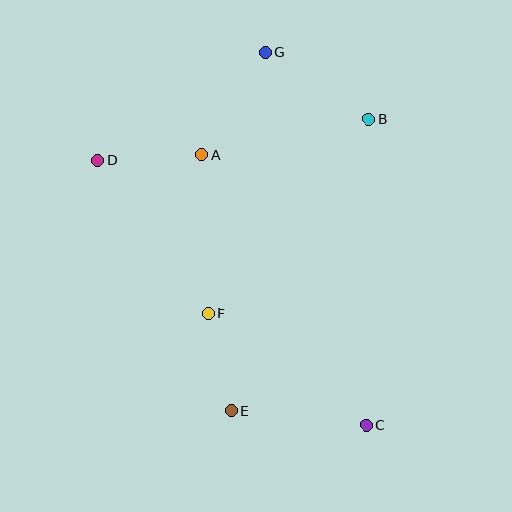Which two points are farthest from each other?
Points C and G are farthest from each other.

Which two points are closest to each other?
Points E and F are closest to each other.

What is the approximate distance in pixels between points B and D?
The distance between B and D is approximately 274 pixels.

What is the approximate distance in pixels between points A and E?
The distance between A and E is approximately 257 pixels.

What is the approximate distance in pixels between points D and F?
The distance between D and F is approximately 189 pixels.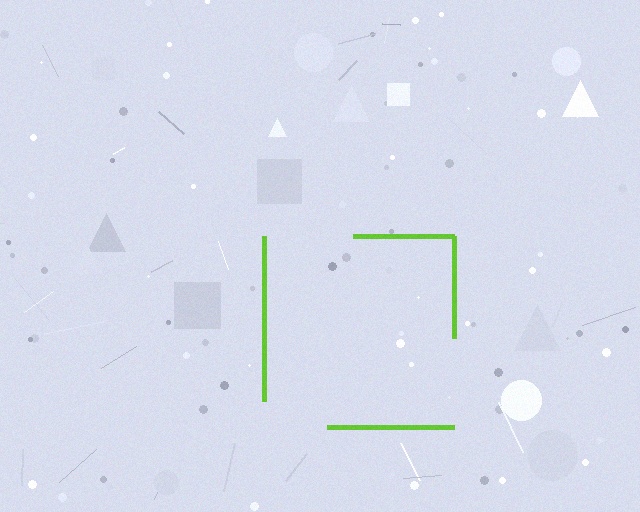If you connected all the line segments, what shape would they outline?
They would outline a square.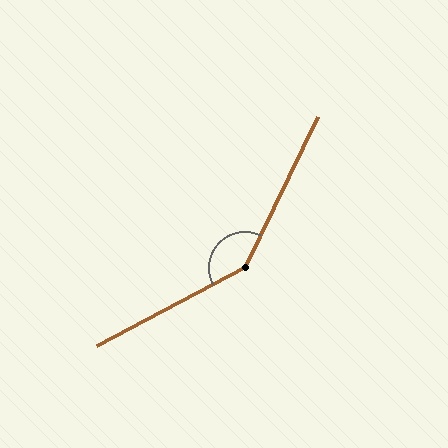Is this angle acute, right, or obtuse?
It is obtuse.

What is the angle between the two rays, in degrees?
Approximately 144 degrees.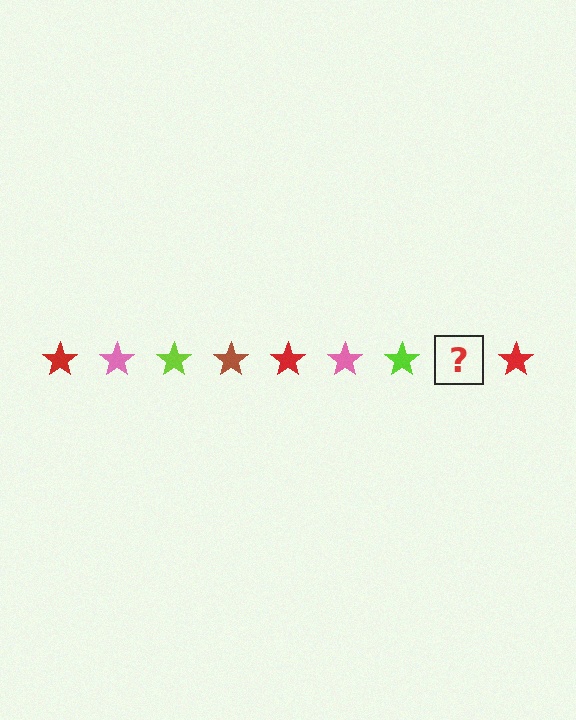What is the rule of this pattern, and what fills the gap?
The rule is that the pattern cycles through red, pink, lime, brown stars. The gap should be filled with a brown star.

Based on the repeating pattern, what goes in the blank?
The blank should be a brown star.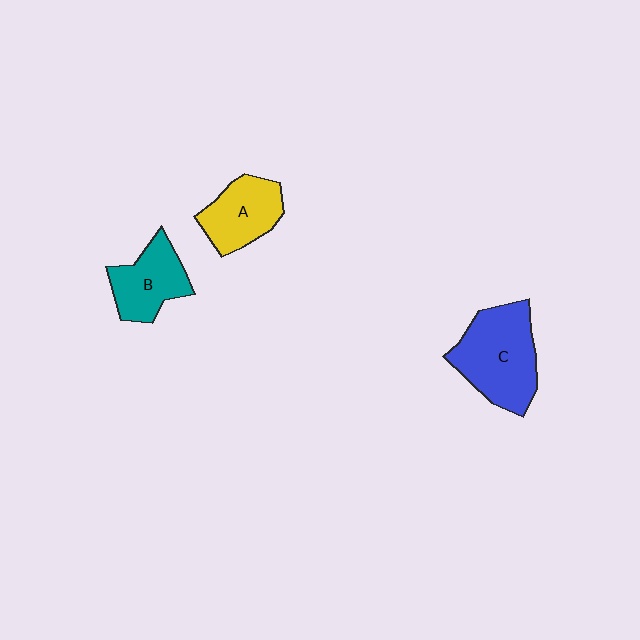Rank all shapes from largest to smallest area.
From largest to smallest: C (blue), A (yellow), B (teal).